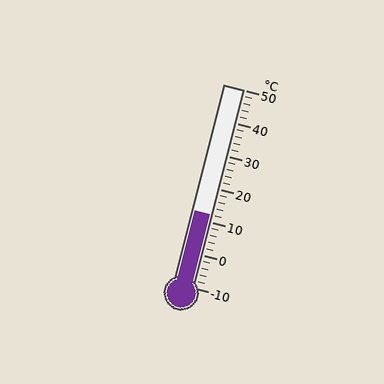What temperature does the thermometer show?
The thermometer shows approximately 12°C.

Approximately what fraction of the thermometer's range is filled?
The thermometer is filled to approximately 35% of its range.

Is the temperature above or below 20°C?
The temperature is below 20°C.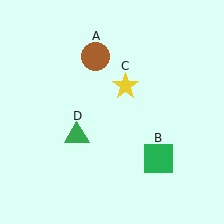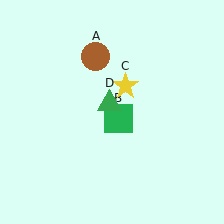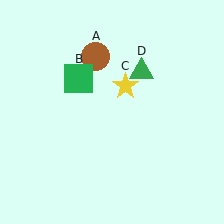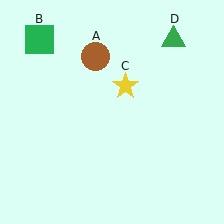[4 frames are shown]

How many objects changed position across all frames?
2 objects changed position: green square (object B), green triangle (object D).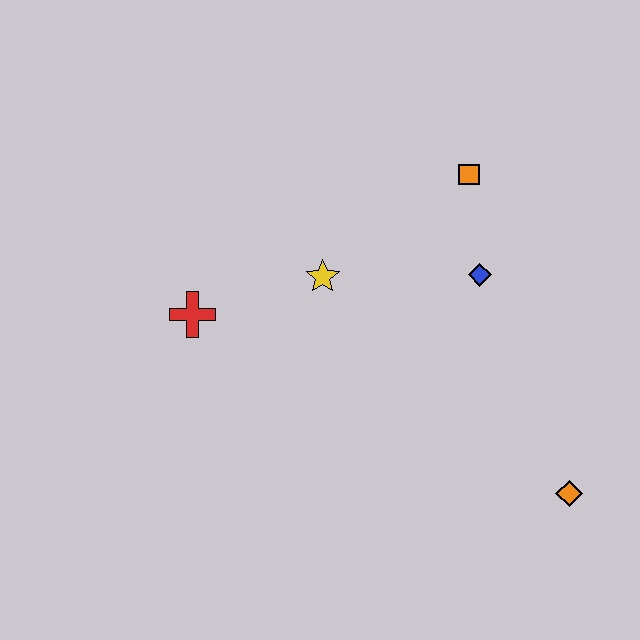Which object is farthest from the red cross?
The orange diamond is farthest from the red cross.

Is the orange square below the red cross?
No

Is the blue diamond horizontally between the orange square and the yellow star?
No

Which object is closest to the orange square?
The blue diamond is closest to the orange square.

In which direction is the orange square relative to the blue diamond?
The orange square is above the blue diamond.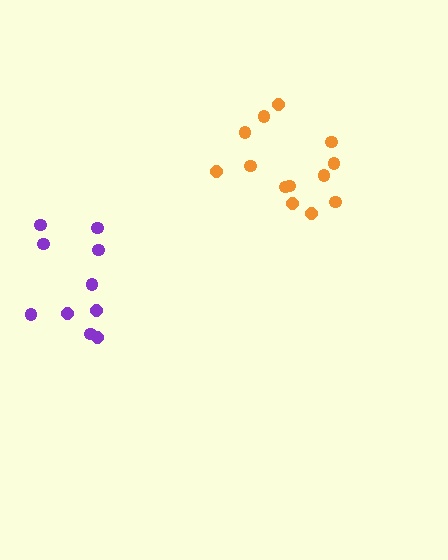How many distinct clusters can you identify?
There are 2 distinct clusters.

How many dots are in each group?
Group 1: 13 dots, Group 2: 10 dots (23 total).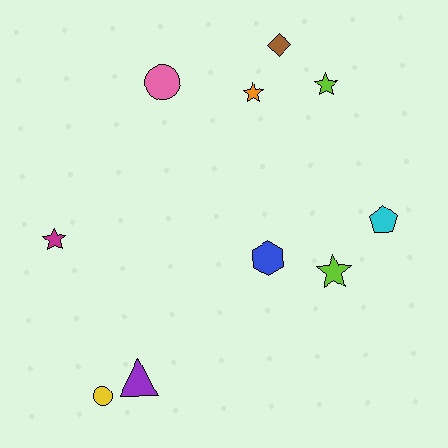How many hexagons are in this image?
There is 1 hexagon.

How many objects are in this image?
There are 10 objects.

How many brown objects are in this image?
There is 1 brown object.